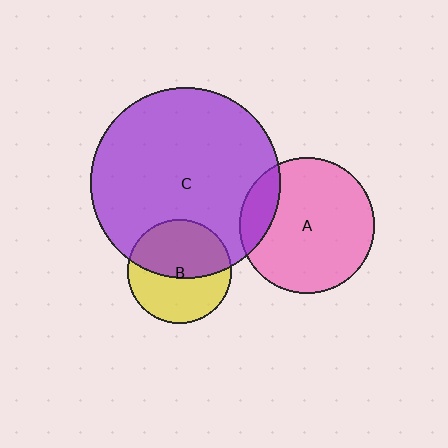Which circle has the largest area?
Circle C (purple).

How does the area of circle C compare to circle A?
Approximately 2.0 times.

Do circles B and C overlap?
Yes.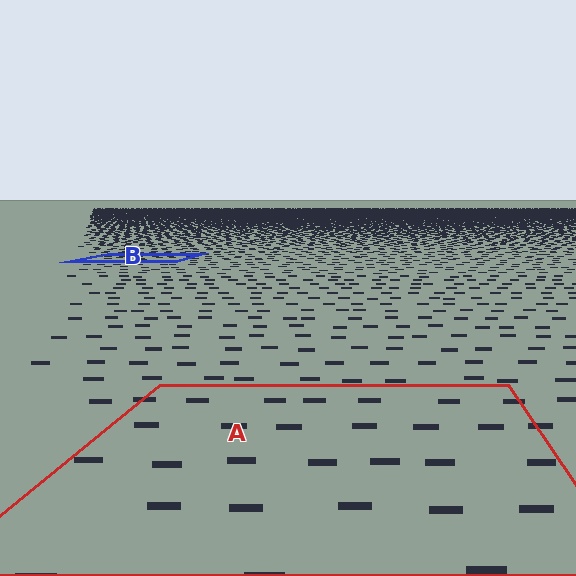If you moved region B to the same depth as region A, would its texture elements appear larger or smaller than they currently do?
They would appear larger. At a closer depth, the same texture elements are projected at a bigger on-screen size.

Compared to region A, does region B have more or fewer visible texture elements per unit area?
Region B has more texture elements per unit area — they are packed more densely because it is farther away.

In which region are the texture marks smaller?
The texture marks are smaller in region B, because it is farther away.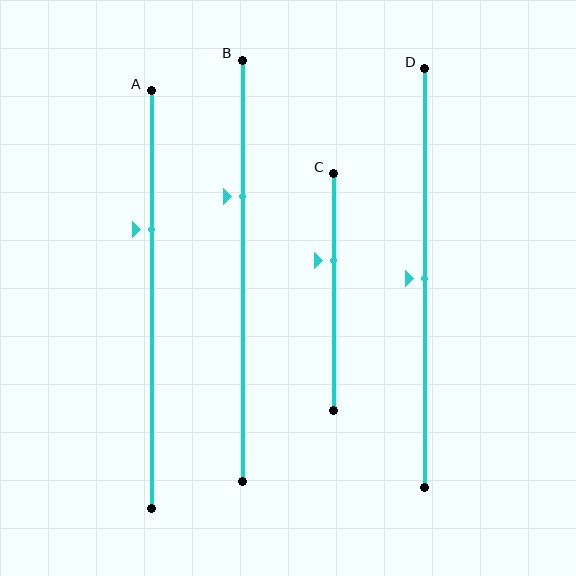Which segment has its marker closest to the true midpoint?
Segment D has its marker closest to the true midpoint.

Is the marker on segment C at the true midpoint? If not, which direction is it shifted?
No, the marker on segment C is shifted upward by about 13% of the segment length.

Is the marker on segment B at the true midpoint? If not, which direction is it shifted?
No, the marker on segment B is shifted upward by about 18% of the segment length.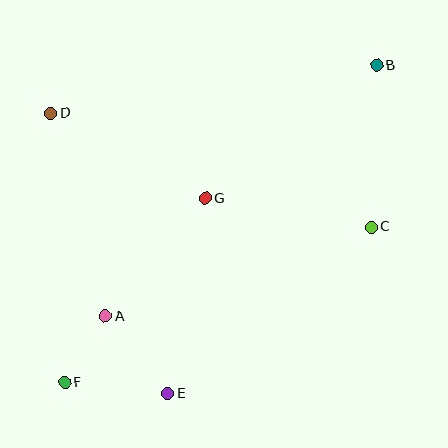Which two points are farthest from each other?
Points B and F are farthest from each other.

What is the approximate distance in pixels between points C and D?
The distance between C and D is approximately 340 pixels.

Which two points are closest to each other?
Points A and F are closest to each other.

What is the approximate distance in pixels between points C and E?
The distance between C and E is approximately 263 pixels.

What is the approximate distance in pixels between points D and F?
The distance between D and F is approximately 269 pixels.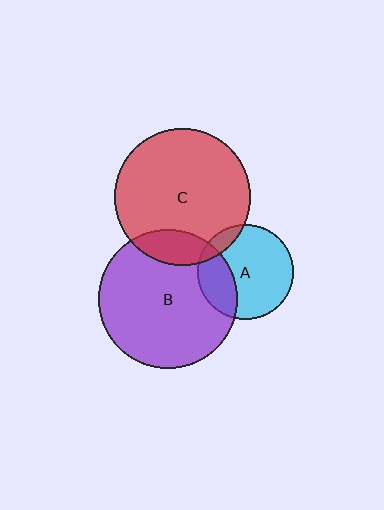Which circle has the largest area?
Circle B (purple).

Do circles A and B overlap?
Yes.